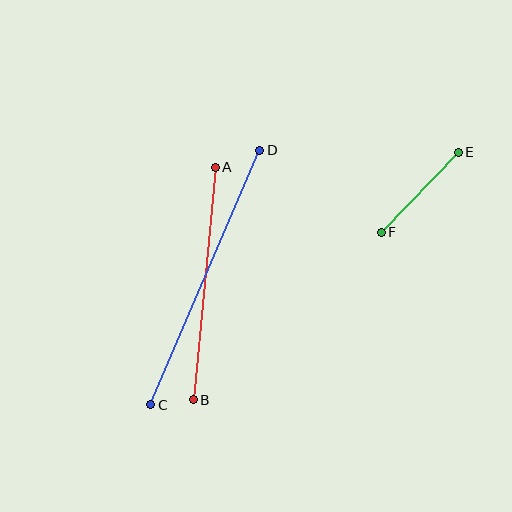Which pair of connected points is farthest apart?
Points C and D are farthest apart.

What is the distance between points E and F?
The distance is approximately 111 pixels.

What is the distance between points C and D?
The distance is approximately 277 pixels.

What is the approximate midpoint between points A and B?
The midpoint is at approximately (204, 284) pixels.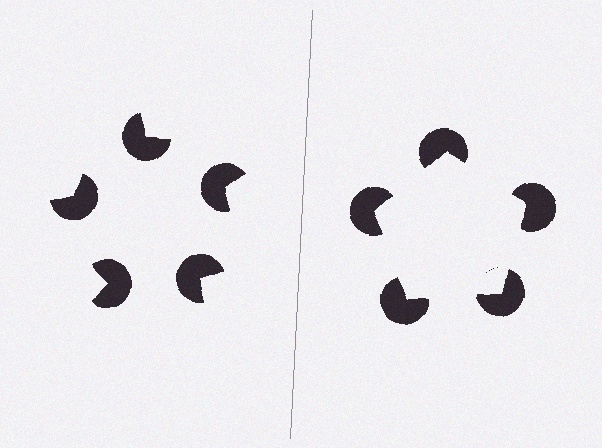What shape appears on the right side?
An illusory pentagon.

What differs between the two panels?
The pac-man discs are positioned identically on both sides; only the wedge orientations differ. On the right they align to a pentagon; on the left they are misaligned.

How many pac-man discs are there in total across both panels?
10 — 5 on each side.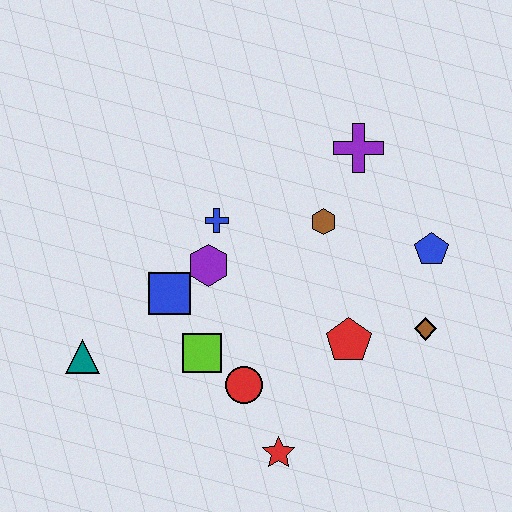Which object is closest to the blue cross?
The purple hexagon is closest to the blue cross.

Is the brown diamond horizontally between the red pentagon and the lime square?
No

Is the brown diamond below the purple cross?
Yes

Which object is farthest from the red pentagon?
The teal triangle is farthest from the red pentagon.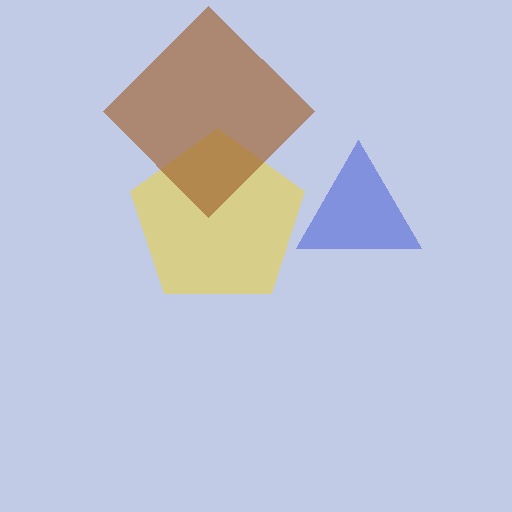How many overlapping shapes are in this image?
There are 3 overlapping shapes in the image.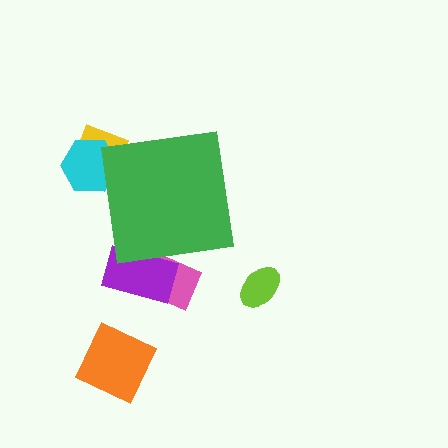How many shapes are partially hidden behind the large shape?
4 shapes are partially hidden.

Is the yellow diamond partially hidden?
Yes, the yellow diamond is partially hidden behind the green square.